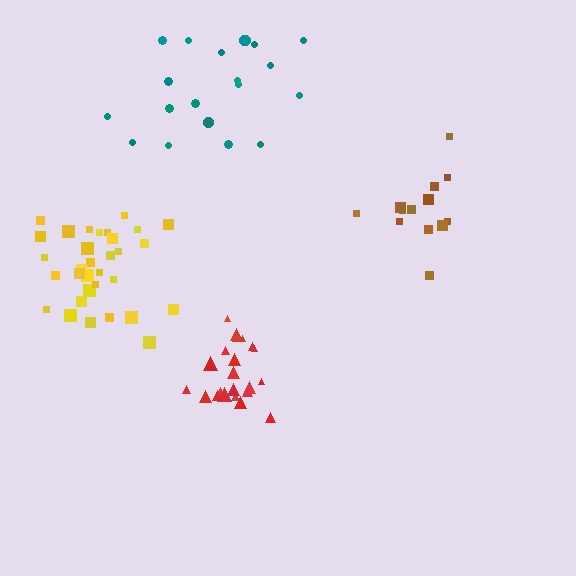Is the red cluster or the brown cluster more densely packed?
Red.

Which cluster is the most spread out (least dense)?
Teal.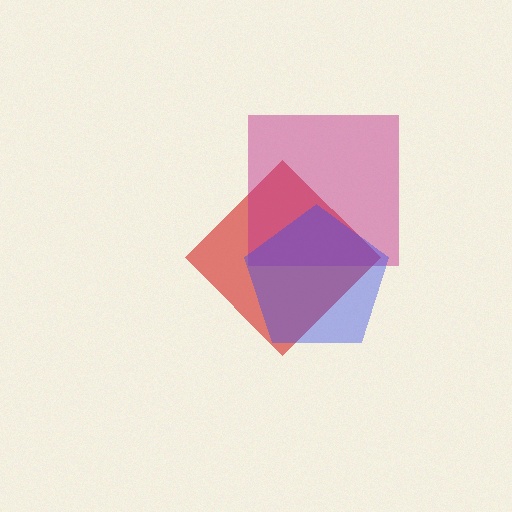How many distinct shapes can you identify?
There are 3 distinct shapes: a red diamond, a magenta square, a blue pentagon.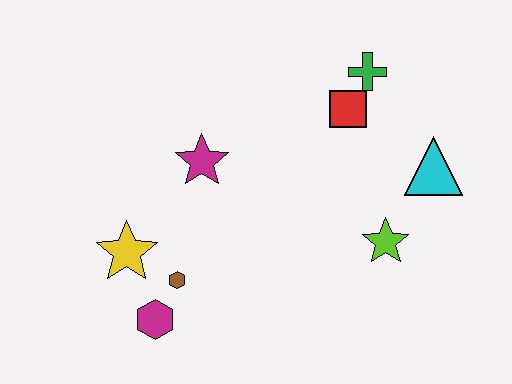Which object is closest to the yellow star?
The brown hexagon is closest to the yellow star.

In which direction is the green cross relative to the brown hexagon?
The green cross is above the brown hexagon.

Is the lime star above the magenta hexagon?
Yes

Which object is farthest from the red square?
The magenta hexagon is farthest from the red square.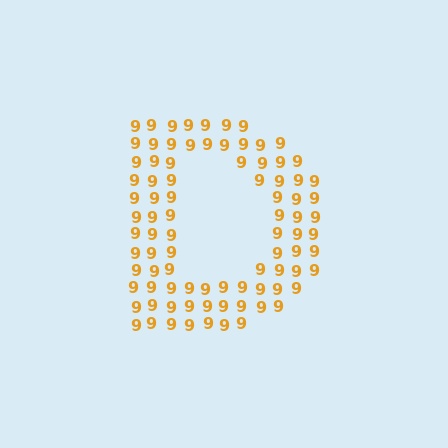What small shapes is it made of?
It is made of small digit 9's.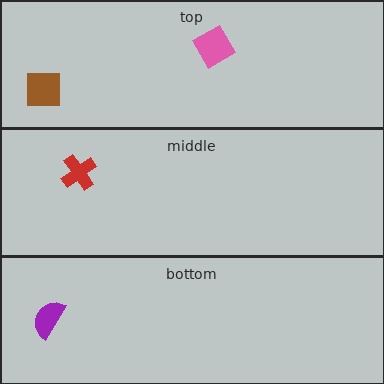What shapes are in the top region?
The pink diamond, the brown square.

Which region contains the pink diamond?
The top region.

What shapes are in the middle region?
The red cross.